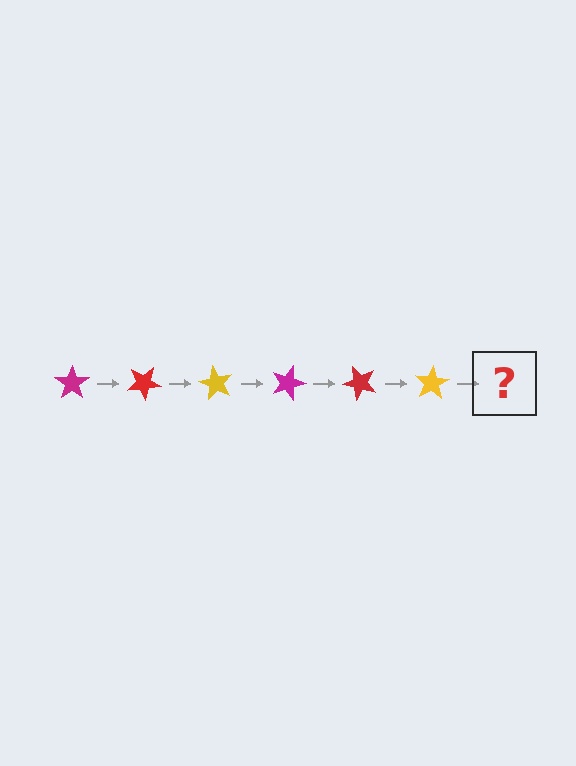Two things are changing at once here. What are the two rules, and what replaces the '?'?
The two rules are that it rotates 30 degrees each step and the color cycles through magenta, red, and yellow. The '?' should be a magenta star, rotated 180 degrees from the start.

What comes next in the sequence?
The next element should be a magenta star, rotated 180 degrees from the start.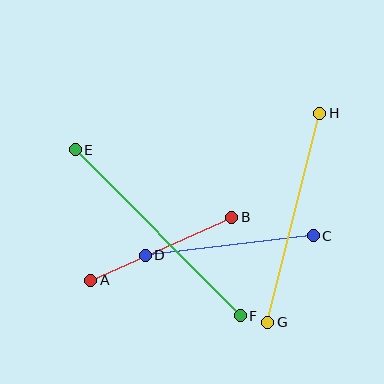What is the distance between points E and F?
The distance is approximately 234 pixels.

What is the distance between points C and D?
The distance is approximately 169 pixels.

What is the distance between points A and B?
The distance is approximately 154 pixels.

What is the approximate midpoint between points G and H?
The midpoint is at approximately (294, 218) pixels.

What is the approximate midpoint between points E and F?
The midpoint is at approximately (158, 233) pixels.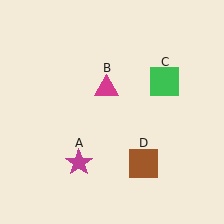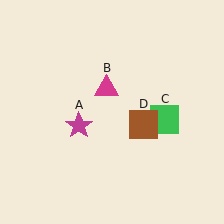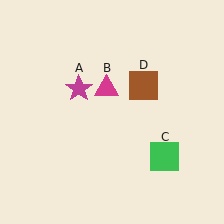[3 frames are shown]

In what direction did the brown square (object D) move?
The brown square (object D) moved up.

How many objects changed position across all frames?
3 objects changed position: magenta star (object A), green square (object C), brown square (object D).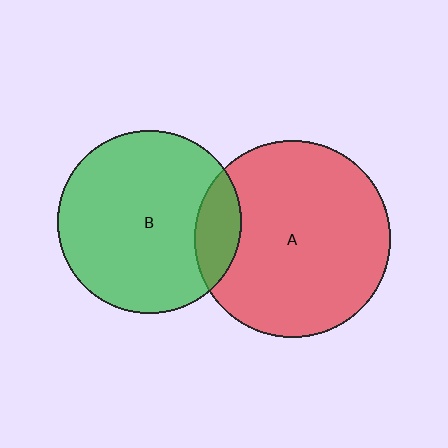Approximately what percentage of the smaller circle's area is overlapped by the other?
Approximately 15%.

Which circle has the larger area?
Circle A (red).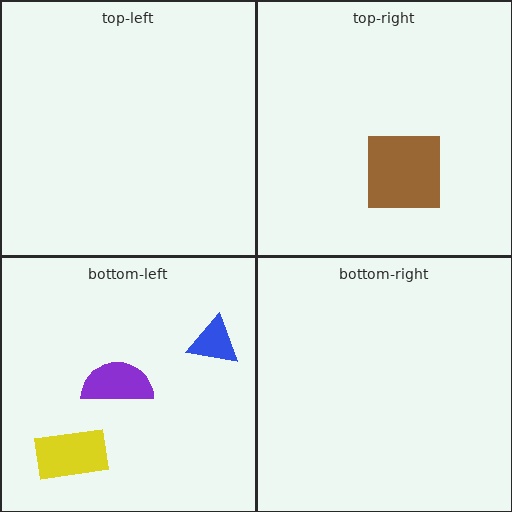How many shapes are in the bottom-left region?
3.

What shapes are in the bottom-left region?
The yellow rectangle, the purple semicircle, the blue triangle.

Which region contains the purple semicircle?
The bottom-left region.